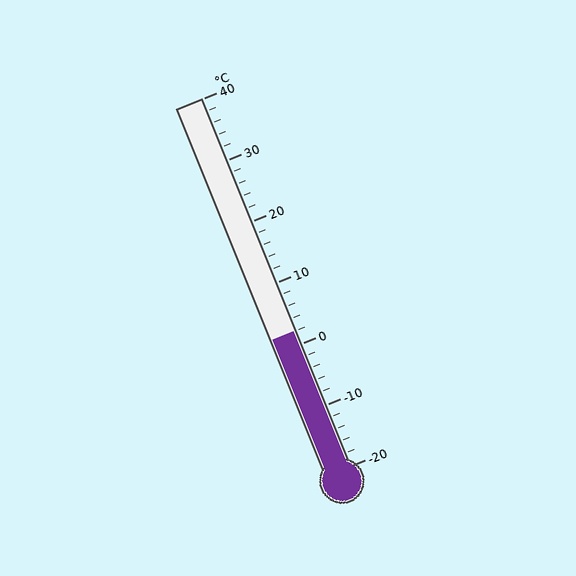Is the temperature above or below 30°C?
The temperature is below 30°C.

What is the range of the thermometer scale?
The thermometer scale ranges from -20°C to 40°C.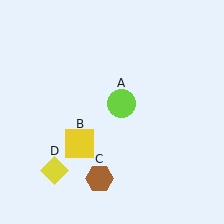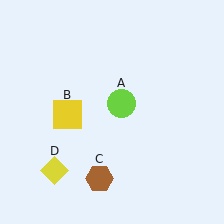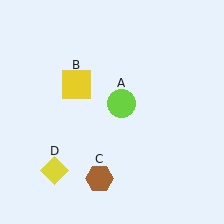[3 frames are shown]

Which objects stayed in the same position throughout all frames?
Lime circle (object A) and brown hexagon (object C) and yellow diamond (object D) remained stationary.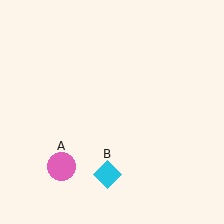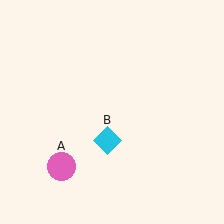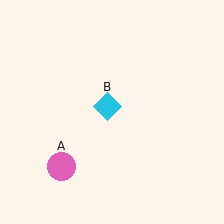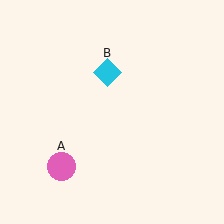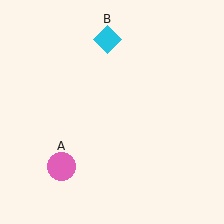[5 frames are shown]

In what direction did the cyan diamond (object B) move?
The cyan diamond (object B) moved up.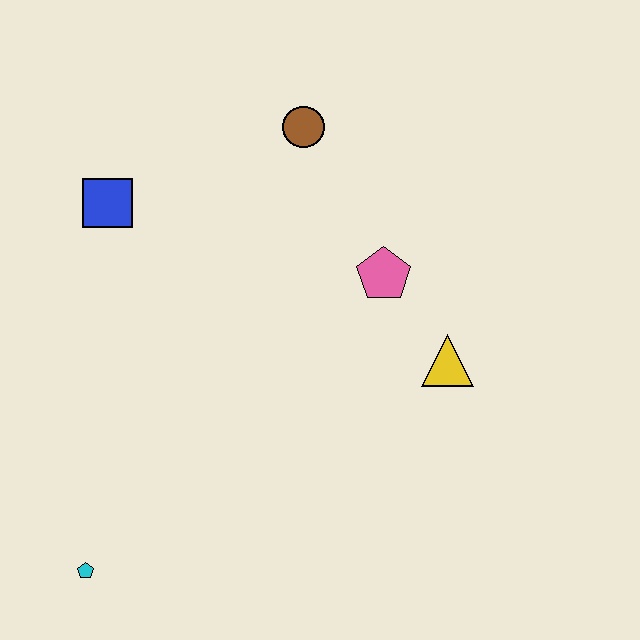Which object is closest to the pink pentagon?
The yellow triangle is closest to the pink pentagon.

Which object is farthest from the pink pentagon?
The cyan pentagon is farthest from the pink pentagon.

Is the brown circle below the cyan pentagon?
No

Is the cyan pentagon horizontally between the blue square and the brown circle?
No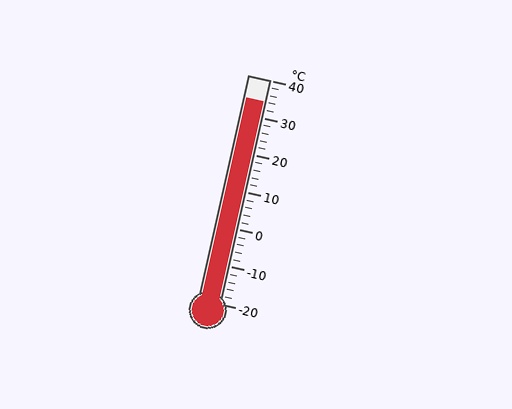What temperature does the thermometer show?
The thermometer shows approximately 34°C.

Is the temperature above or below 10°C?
The temperature is above 10°C.